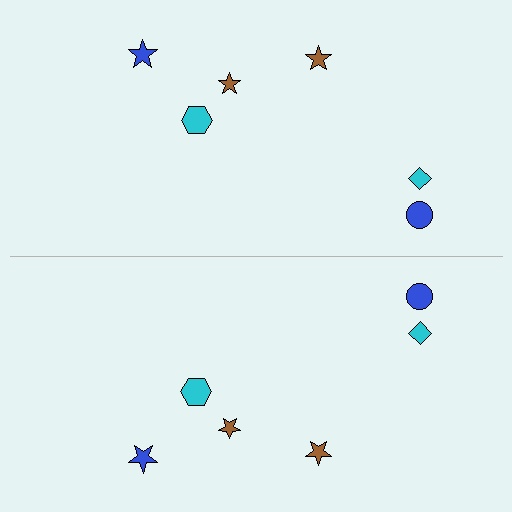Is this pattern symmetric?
Yes, this pattern has bilateral (reflection) symmetry.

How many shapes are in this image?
There are 12 shapes in this image.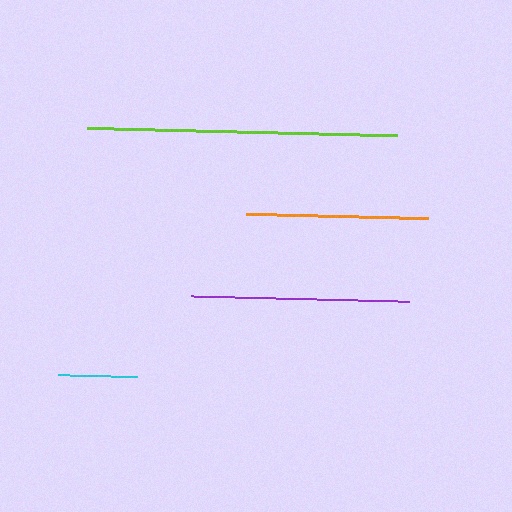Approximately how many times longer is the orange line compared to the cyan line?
The orange line is approximately 2.3 times the length of the cyan line.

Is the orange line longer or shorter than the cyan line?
The orange line is longer than the cyan line.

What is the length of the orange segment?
The orange segment is approximately 182 pixels long.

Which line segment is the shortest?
The cyan line is the shortest at approximately 78 pixels.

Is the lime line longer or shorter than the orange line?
The lime line is longer than the orange line.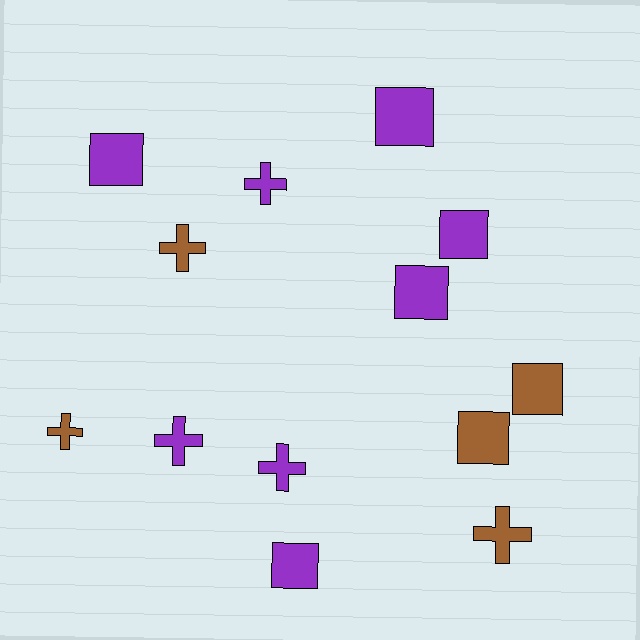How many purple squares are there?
There are 5 purple squares.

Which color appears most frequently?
Purple, with 8 objects.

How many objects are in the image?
There are 13 objects.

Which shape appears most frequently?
Square, with 7 objects.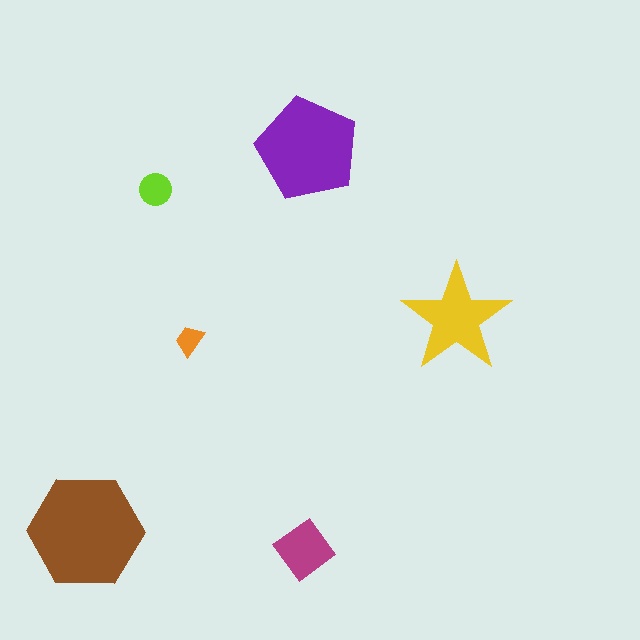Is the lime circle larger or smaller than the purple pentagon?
Smaller.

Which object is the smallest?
The orange trapezoid.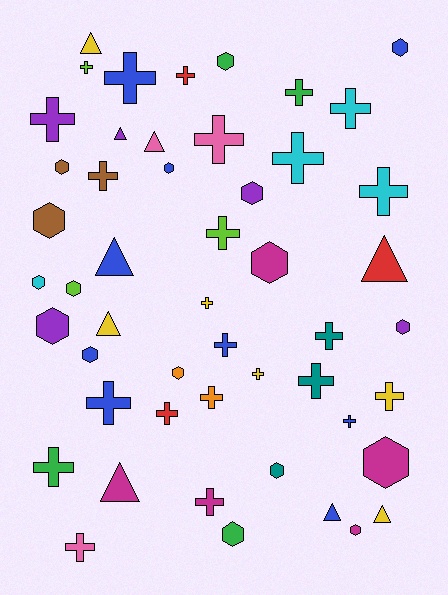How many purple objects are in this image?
There are 5 purple objects.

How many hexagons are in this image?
There are 17 hexagons.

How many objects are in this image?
There are 50 objects.